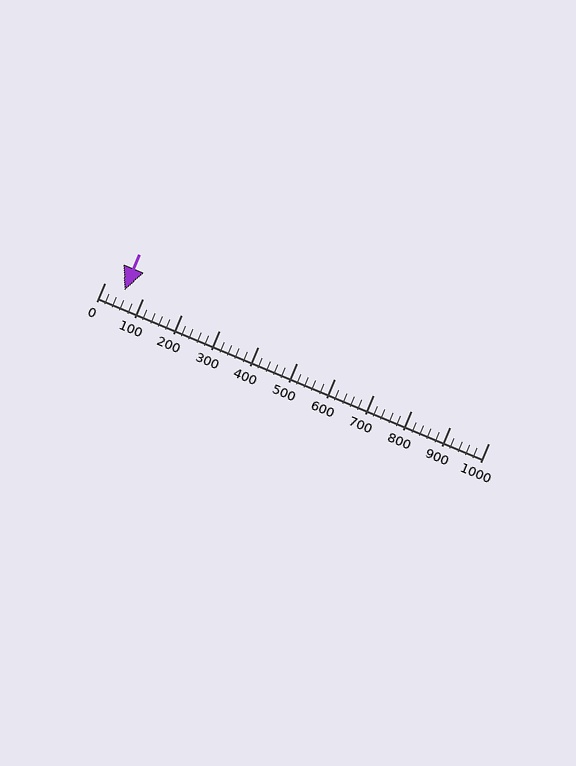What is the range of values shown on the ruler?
The ruler shows values from 0 to 1000.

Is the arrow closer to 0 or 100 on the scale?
The arrow is closer to 100.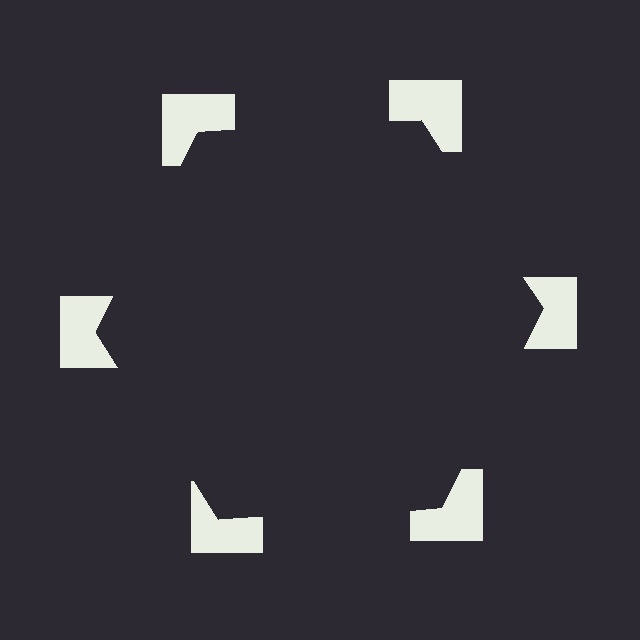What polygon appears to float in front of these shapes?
An illusory hexagon — its edges are inferred from the aligned wedge cuts in the notched squares, not physically drawn.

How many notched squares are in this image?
There are 6 — one at each vertex of the illusory hexagon.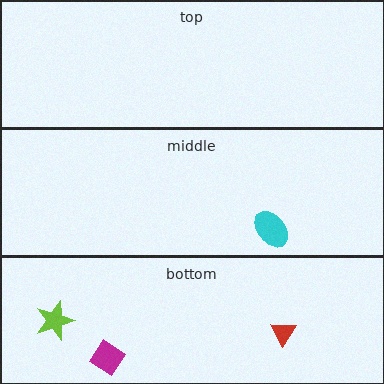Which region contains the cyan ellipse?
The middle region.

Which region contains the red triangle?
The bottom region.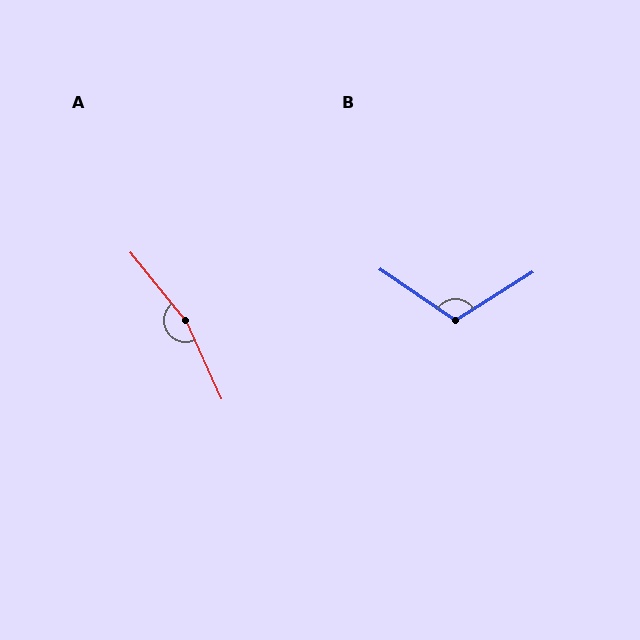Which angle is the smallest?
B, at approximately 114 degrees.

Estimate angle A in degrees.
Approximately 165 degrees.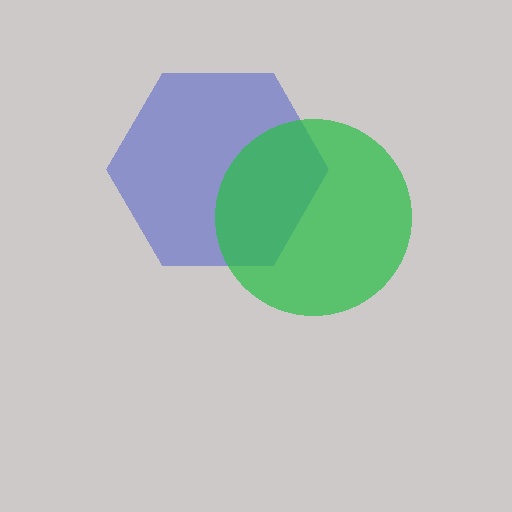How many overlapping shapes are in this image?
There are 2 overlapping shapes in the image.